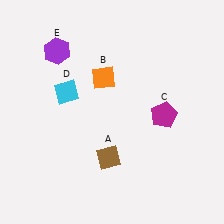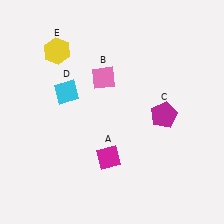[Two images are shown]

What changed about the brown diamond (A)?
In Image 1, A is brown. In Image 2, it changed to magenta.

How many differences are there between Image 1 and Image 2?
There are 3 differences between the two images.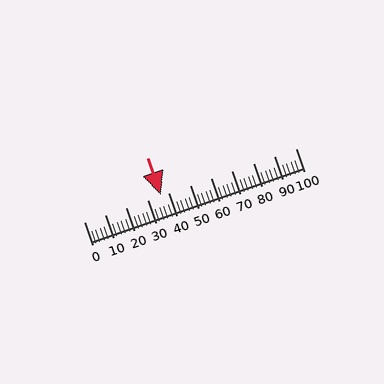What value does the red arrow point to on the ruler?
The red arrow points to approximately 36.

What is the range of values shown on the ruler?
The ruler shows values from 0 to 100.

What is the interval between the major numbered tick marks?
The major tick marks are spaced 10 units apart.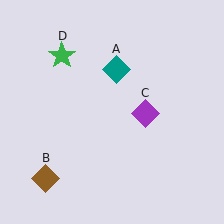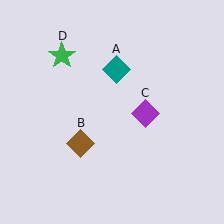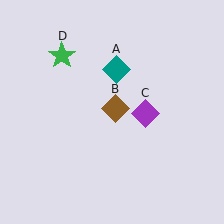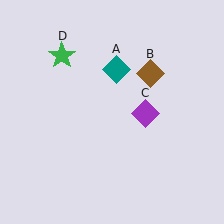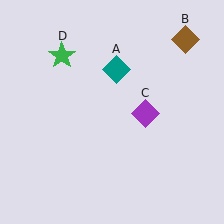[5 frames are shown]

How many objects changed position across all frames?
1 object changed position: brown diamond (object B).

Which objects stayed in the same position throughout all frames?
Teal diamond (object A) and purple diamond (object C) and green star (object D) remained stationary.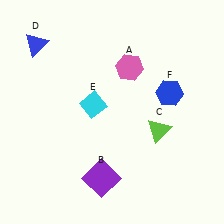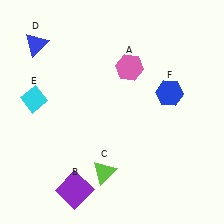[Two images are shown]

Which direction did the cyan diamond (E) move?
The cyan diamond (E) moved left.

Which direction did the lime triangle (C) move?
The lime triangle (C) moved left.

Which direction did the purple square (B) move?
The purple square (B) moved left.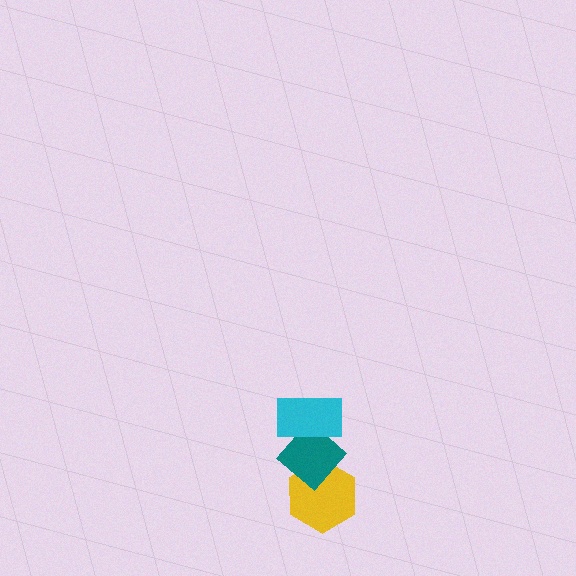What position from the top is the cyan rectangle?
The cyan rectangle is 1st from the top.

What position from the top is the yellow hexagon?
The yellow hexagon is 3rd from the top.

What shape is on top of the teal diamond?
The cyan rectangle is on top of the teal diamond.